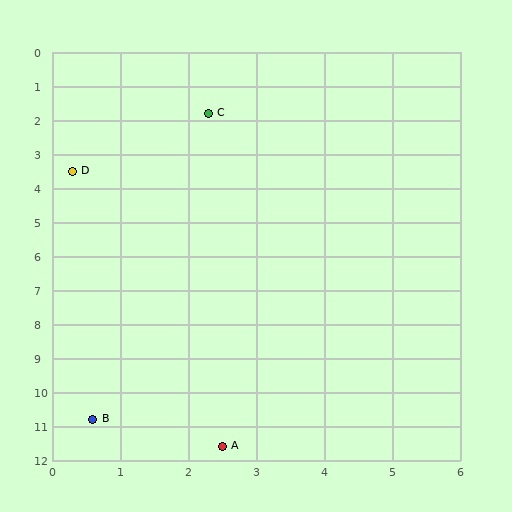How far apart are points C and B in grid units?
Points C and B are about 9.2 grid units apart.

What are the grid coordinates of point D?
Point D is at approximately (0.3, 3.5).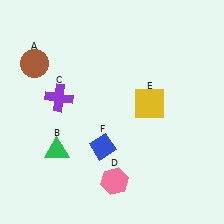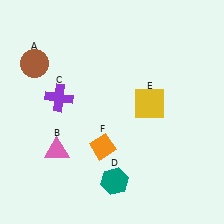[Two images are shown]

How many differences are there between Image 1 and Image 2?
There are 3 differences between the two images.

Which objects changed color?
B changed from green to pink. D changed from pink to teal. F changed from blue to orange.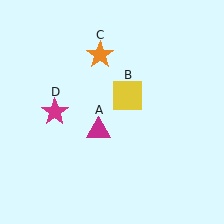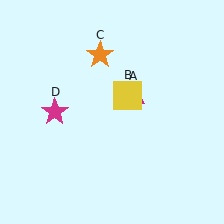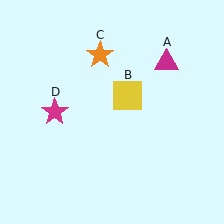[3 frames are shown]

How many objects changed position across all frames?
1 object changed position: magenta triangle (object A).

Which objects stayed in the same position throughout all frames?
Yellow square (object B) and orange star (object C) and magenta star (object D) remained stationary.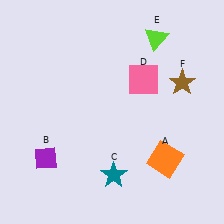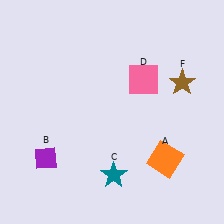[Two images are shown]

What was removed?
The lime triangle (E) was removed in Image 2.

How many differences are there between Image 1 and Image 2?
There is 1 difference between the two images.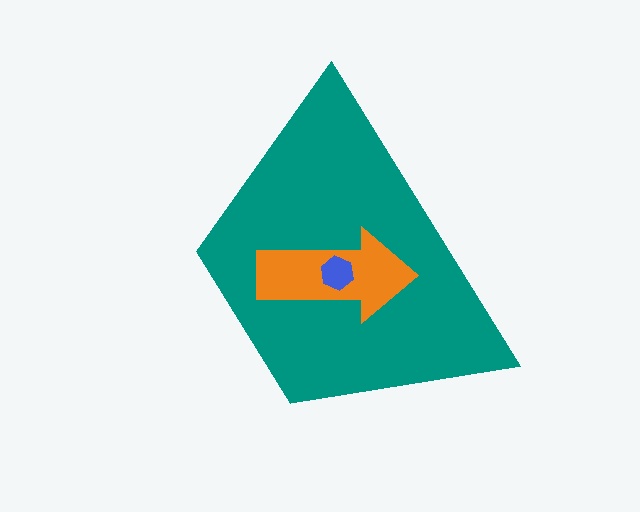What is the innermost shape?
The blue hexagon.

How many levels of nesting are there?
3.